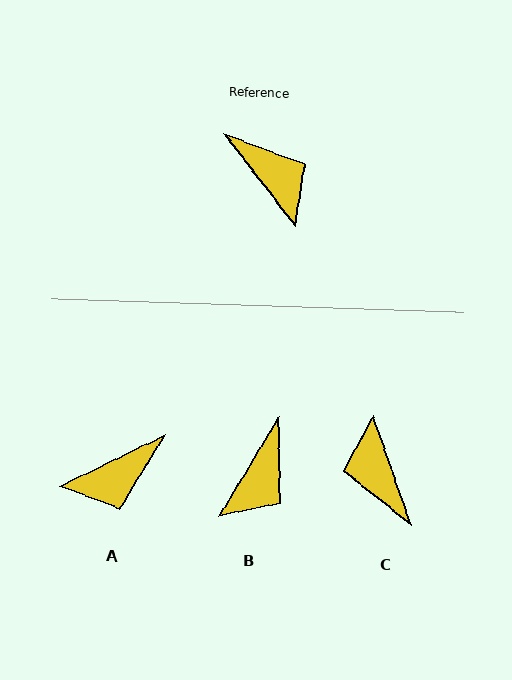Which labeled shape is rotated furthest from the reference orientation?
C, about 161 degrees away.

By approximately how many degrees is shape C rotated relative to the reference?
Approximately 161 degrees counter-clockwise.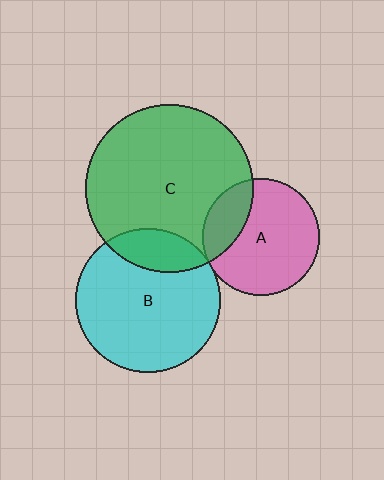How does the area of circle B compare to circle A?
Approximately 1.5 times.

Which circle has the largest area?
Circle C (green).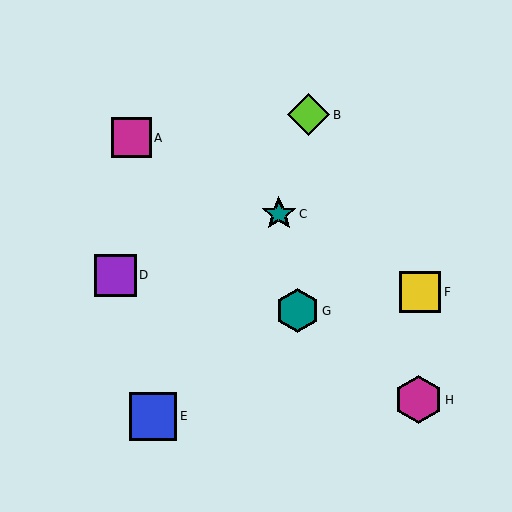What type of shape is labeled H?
Shape H is a magenta hexagon.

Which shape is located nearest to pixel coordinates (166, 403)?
The blue square (labeled E) at (153, 416) is nearest to that location.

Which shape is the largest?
The magenta hexagon (labeled H) is the largest.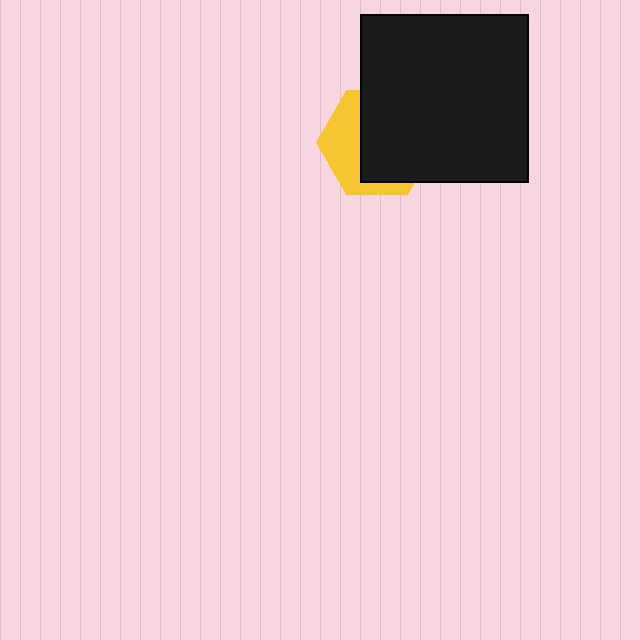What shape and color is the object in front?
The object in front is a black square.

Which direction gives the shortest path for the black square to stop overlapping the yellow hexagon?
Moving toward the upper-right gives the shortest separation.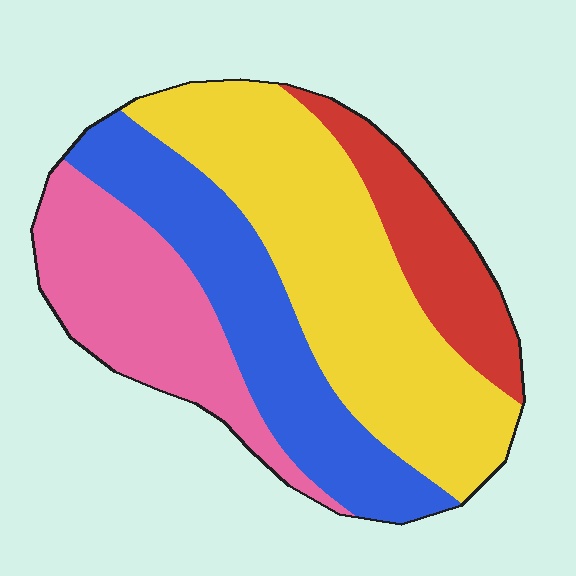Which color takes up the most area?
Yellow, at roughly 40%.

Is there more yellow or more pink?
Yellow.